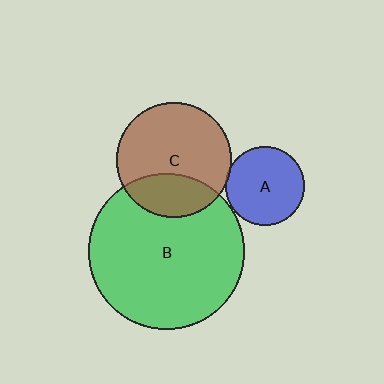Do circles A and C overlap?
Yes.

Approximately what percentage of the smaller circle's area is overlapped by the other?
Approximately 5%.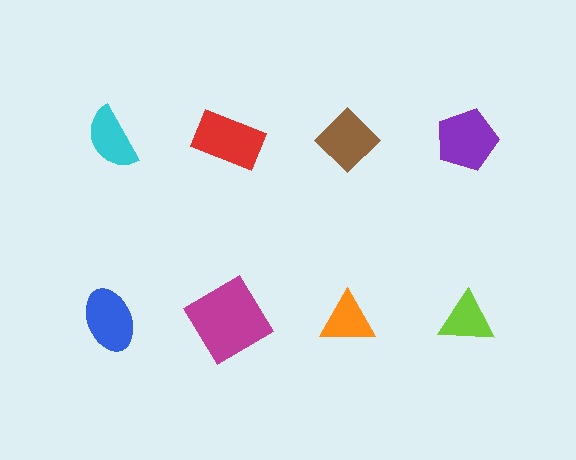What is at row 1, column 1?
A cyan semicircle.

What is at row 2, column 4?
A lime triangle.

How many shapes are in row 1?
4 shapes.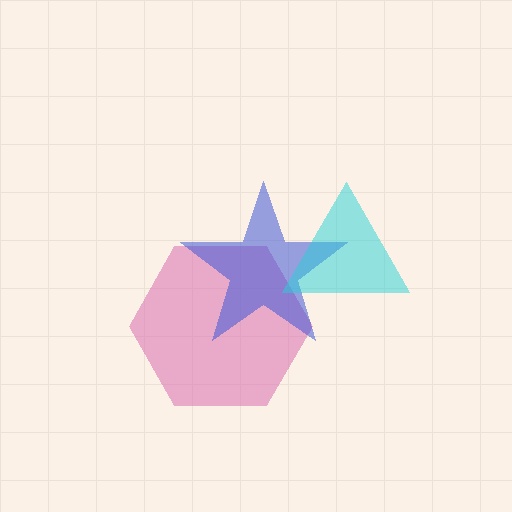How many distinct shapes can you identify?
There are 3 distinct shapes: a pink hexagon, a blue star, a cyan triangle.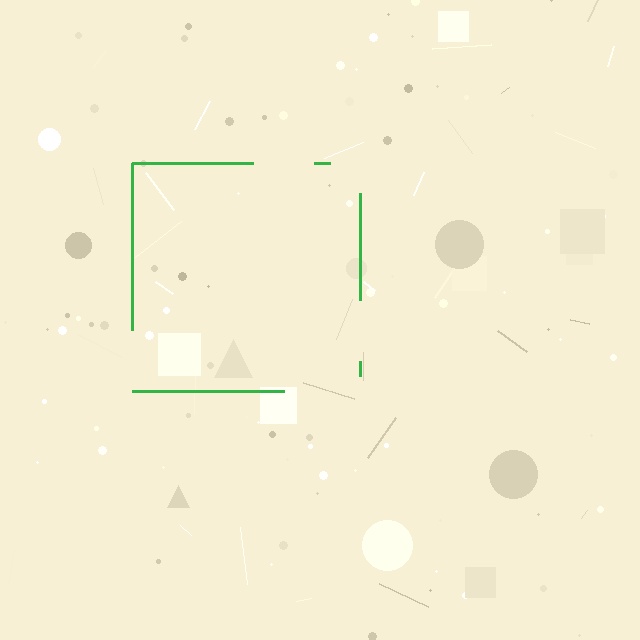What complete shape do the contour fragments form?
The contour fragments form a square.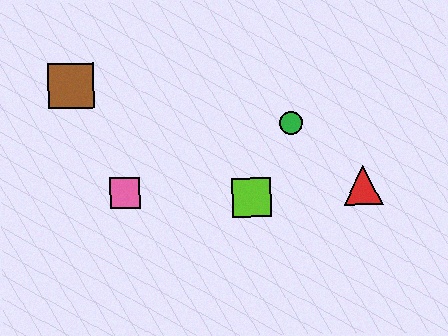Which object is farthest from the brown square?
The red triangle is farthest from the brown square.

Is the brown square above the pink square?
Yes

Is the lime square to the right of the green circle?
No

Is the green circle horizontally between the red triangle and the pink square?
Yes